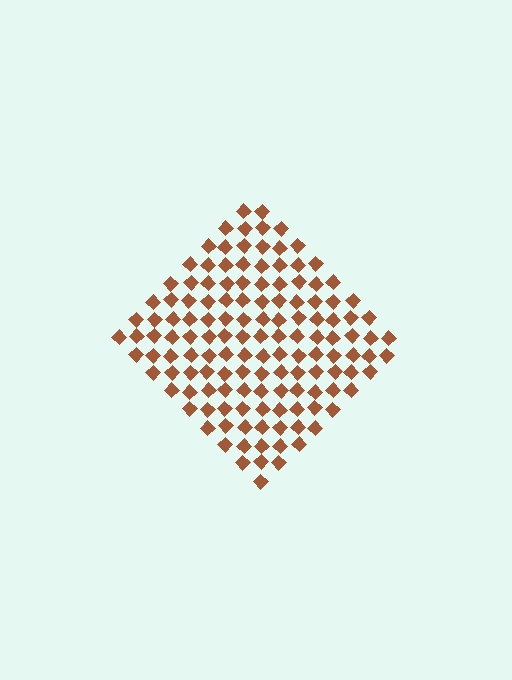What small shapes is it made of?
It is made of small diamonds.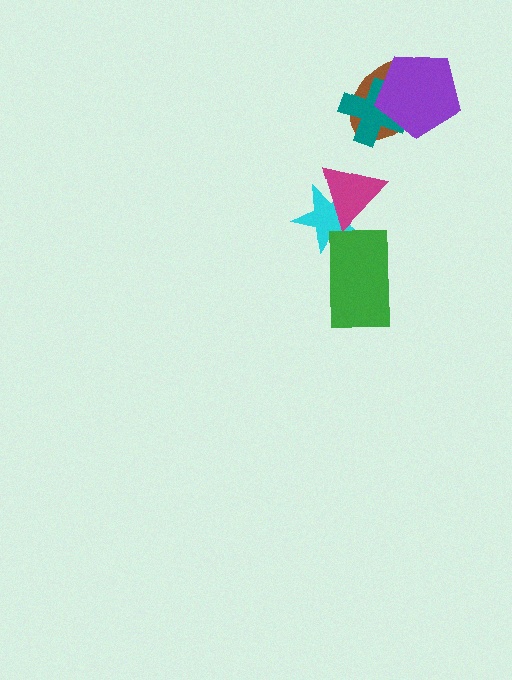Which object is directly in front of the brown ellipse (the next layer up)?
The teal cross is directly in front of the brown ellipse.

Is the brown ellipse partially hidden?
Yes, it is partially covered by another shape.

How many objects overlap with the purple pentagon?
2 objects overlap with the purple pentagon.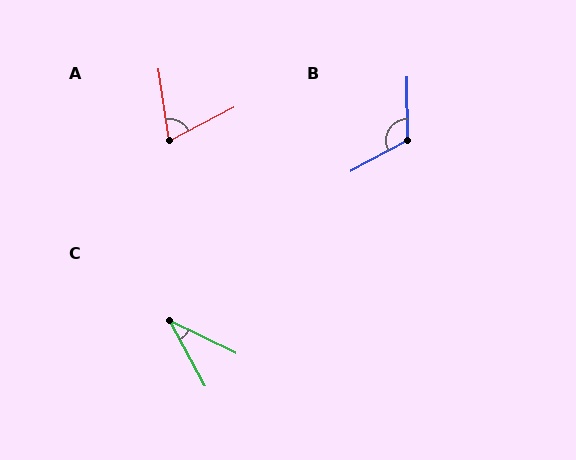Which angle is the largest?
B, at approximately 118 degrees.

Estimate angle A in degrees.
Approximately 71 degrees.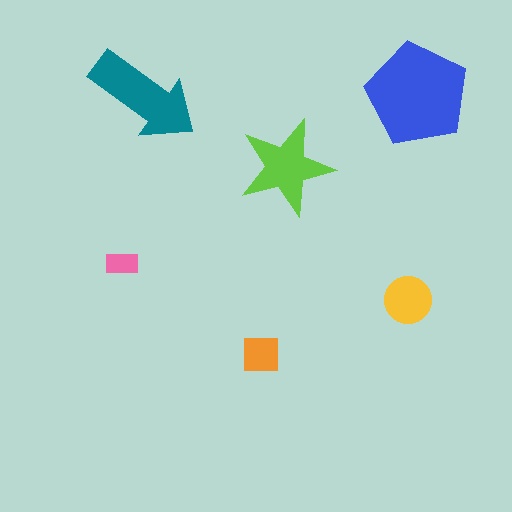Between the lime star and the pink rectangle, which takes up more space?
The lime star.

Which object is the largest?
The blue pentagon.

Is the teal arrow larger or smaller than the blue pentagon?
Smaller.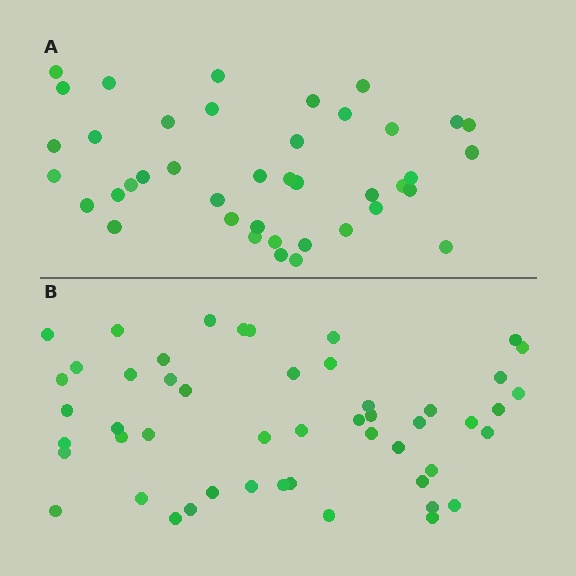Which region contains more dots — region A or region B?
Region B (the bottom region) has more dots.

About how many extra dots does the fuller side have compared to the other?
Region B has roughly 8 or so more dots than region A.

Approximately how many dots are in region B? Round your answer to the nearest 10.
About 50 dots.